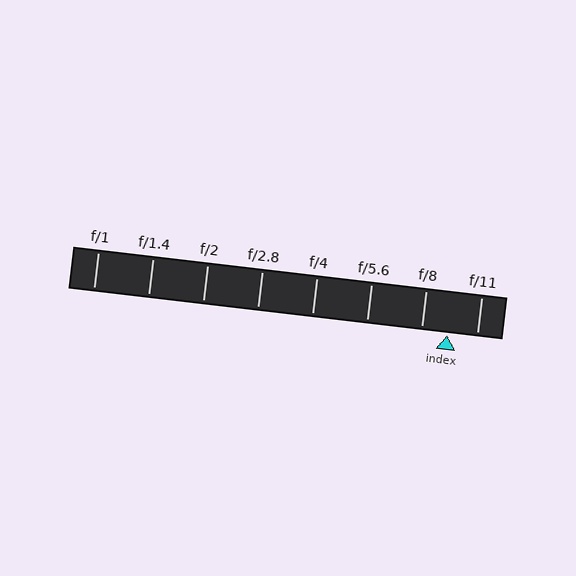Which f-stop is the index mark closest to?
The index mark is closest to f/8.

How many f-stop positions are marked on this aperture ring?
There are 8 f-stop positions marked.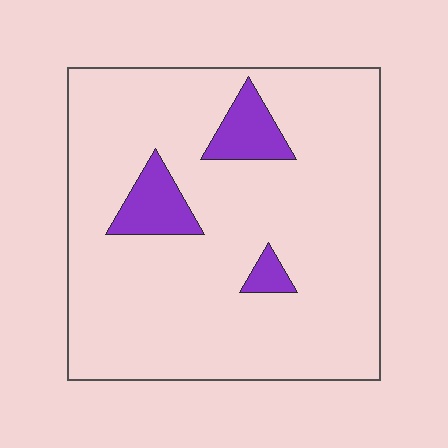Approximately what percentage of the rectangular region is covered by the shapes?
Approximately 10%.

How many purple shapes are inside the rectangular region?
3.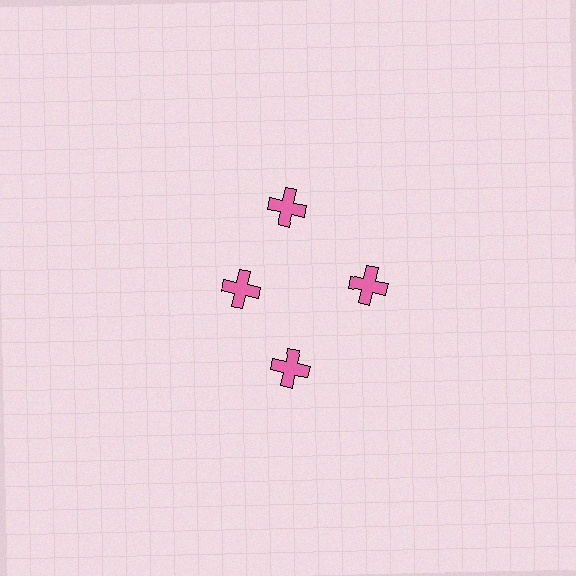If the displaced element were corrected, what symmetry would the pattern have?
It would have 4-fold rotational symmetry — the pattern would map onto itself every 90 degrees.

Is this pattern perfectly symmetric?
No. The 4 pink crosses are arranged in a ring, but one element near the 9 o'clock position is pulled inward toward the center, breaking the 4-fold rotational symmetry.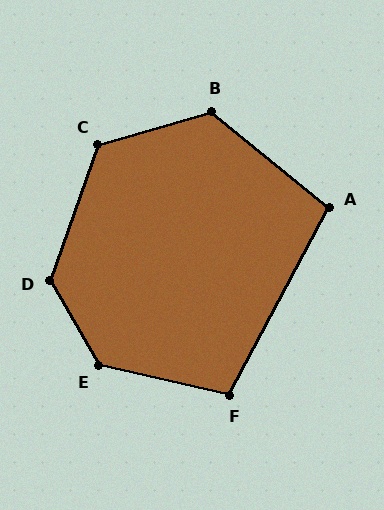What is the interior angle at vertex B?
Approximately 124 degrees (obtuse).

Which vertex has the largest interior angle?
E, at approximately 133 degrees.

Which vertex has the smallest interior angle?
A, at approximately 101 degrees.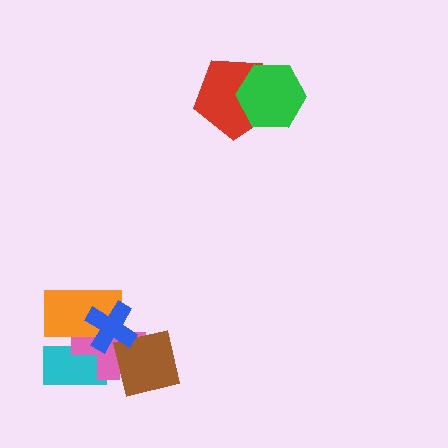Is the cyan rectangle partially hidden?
Yes, it is partially covered by another shape.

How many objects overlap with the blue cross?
3 objects overlap with the blue cross.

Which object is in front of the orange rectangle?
The blue cross is in front of the orange rectangle.